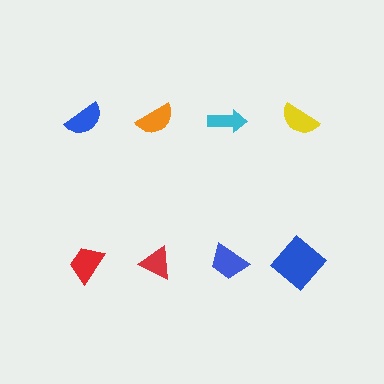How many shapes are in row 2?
4 shapes.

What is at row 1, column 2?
An orange semicircle.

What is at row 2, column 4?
A blue diamond.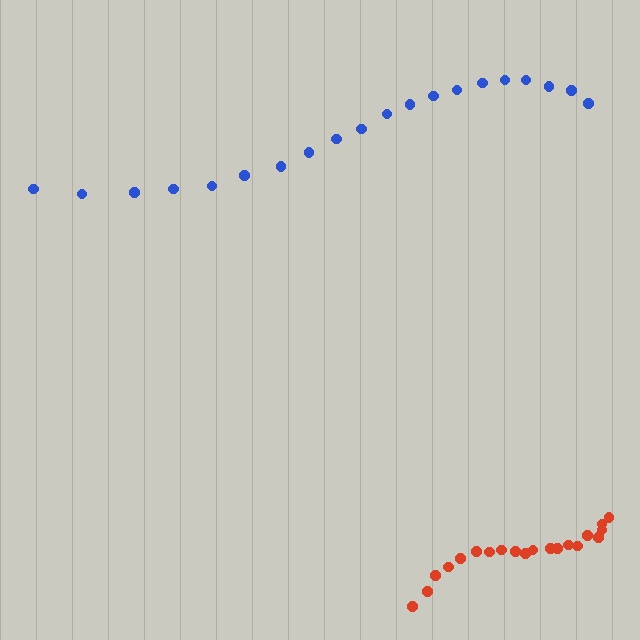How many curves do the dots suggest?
There are 2 distinct paths.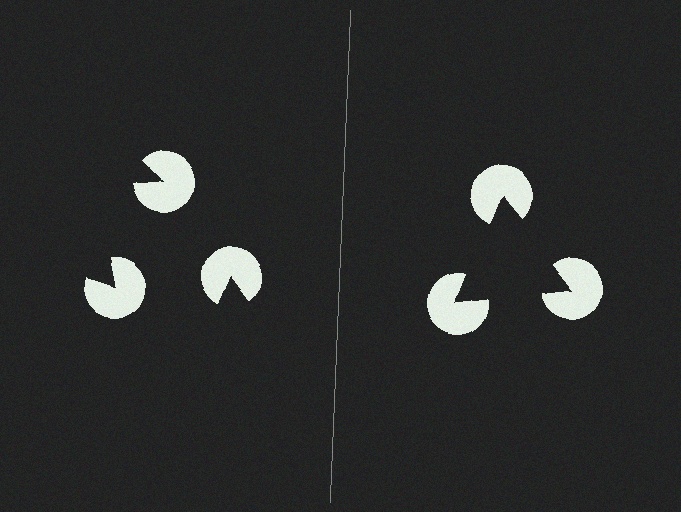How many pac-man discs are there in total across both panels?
6 — 3 on each side.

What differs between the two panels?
The pac-man discs are positioned identically on both sides; only the wedge orientations differ. On the right they align to a triangle; on the left they are misaligned.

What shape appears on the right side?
An illusory triangle.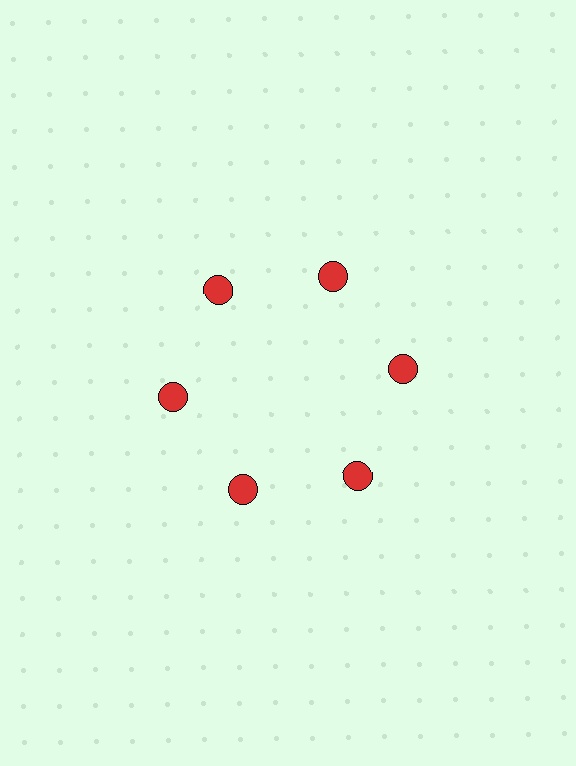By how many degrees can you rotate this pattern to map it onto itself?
The pattern maps onto itself every 60 degrees of rotation.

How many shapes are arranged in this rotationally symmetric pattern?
There are 6 shapes, arranged in 6 groups of 1.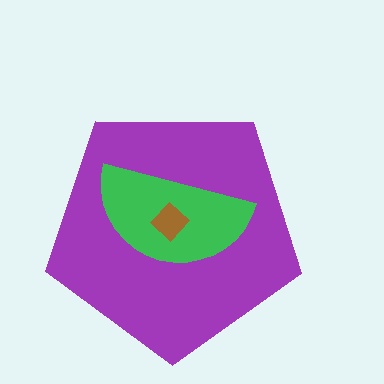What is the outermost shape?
The purple pentagon.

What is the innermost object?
The brown diamond.